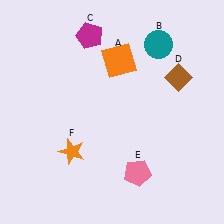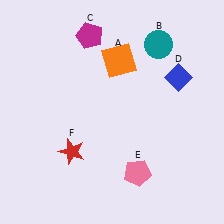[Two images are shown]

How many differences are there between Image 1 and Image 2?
There are 2 differences between the two images.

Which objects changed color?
D changed from brown to blue. F changed from orange to red.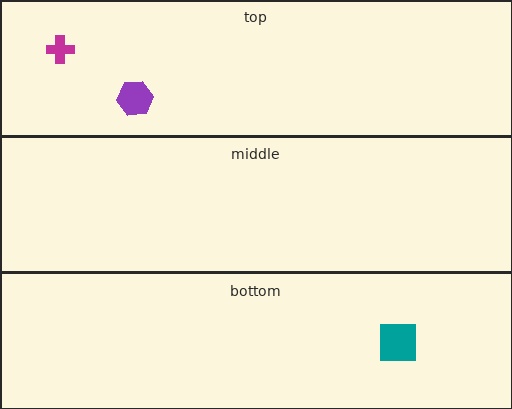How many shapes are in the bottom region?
1.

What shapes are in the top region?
The purple hexagon, the magenta cross.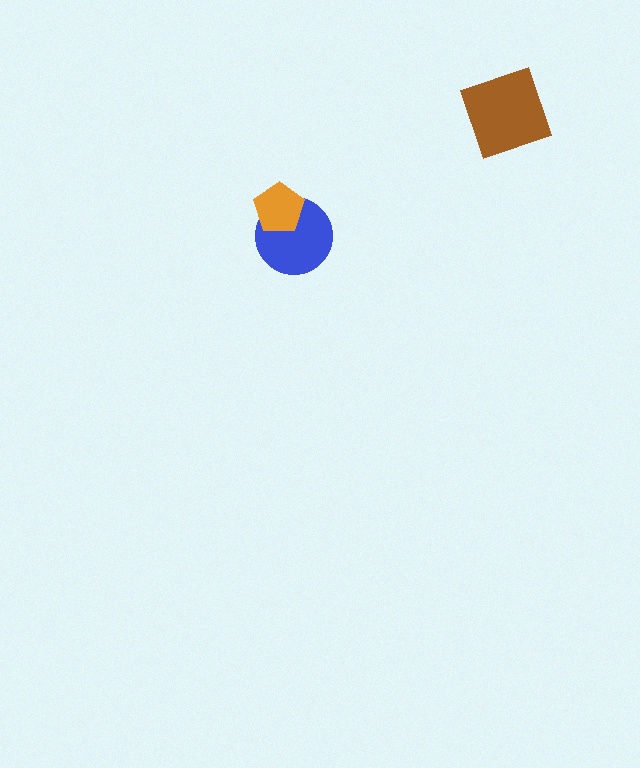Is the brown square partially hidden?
No, no other shape covers it.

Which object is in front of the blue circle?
The orange pentagon is in front of the blue circle.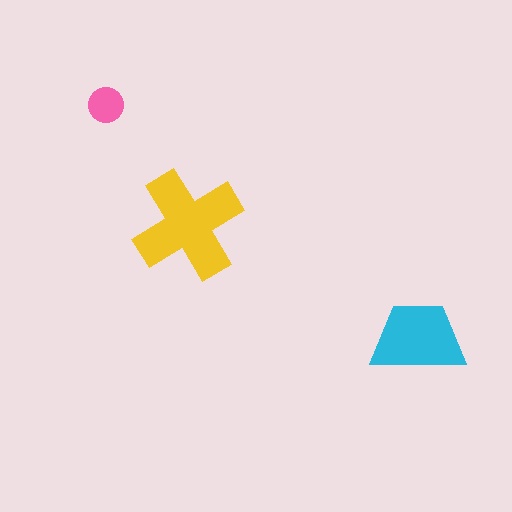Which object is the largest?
The yellow cross.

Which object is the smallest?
The pink circle.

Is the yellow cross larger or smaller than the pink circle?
Larger.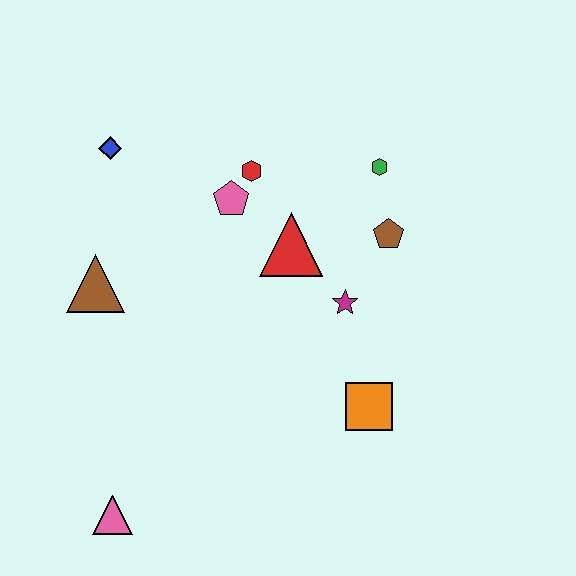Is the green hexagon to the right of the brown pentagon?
No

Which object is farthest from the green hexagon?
The pink triangle is farthest from the green hexagon.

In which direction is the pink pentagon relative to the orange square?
The pink pentagon is above the orange square.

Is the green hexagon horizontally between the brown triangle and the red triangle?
No